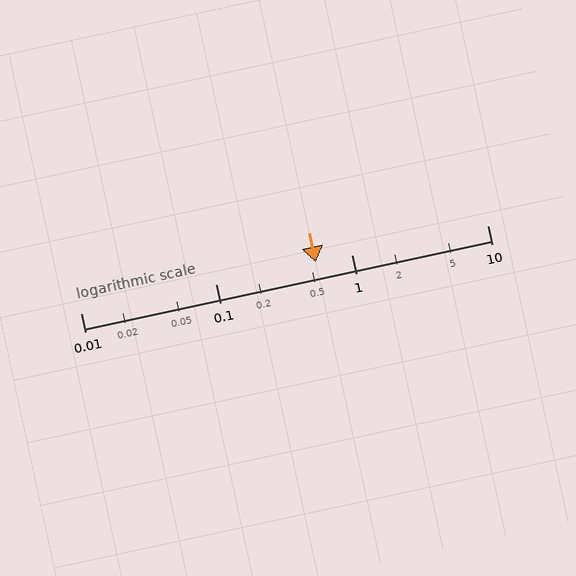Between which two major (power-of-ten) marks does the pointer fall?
The pointer is between 0.1 and 1.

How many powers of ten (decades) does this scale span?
The scale spans 3 decades, from 0.01 to 10.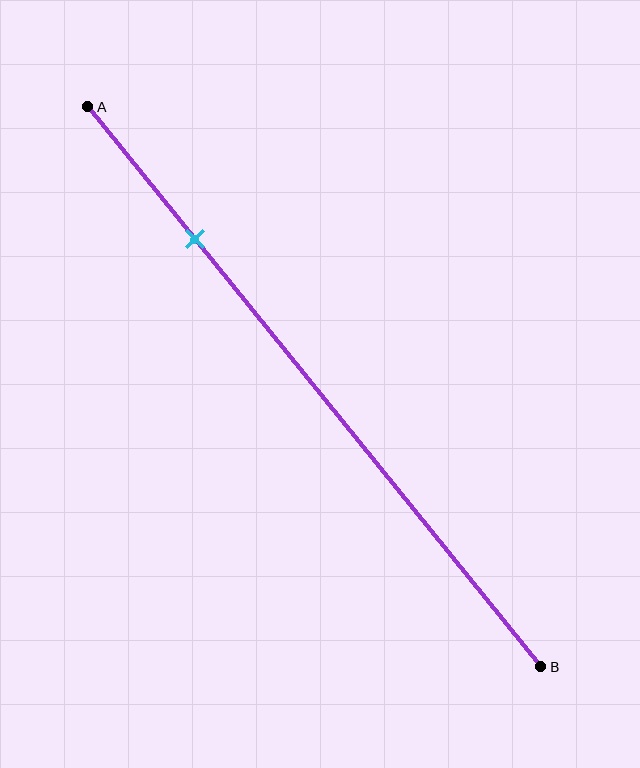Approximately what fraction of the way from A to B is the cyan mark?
The cyan mark is approximately 25% of the way from A to B.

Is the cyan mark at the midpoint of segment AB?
No, the mark is at about 25% from A, not at the 50% midpoint.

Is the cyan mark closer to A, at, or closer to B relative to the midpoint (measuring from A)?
The cyan mark is closer to point A than the midpoint of segment AB.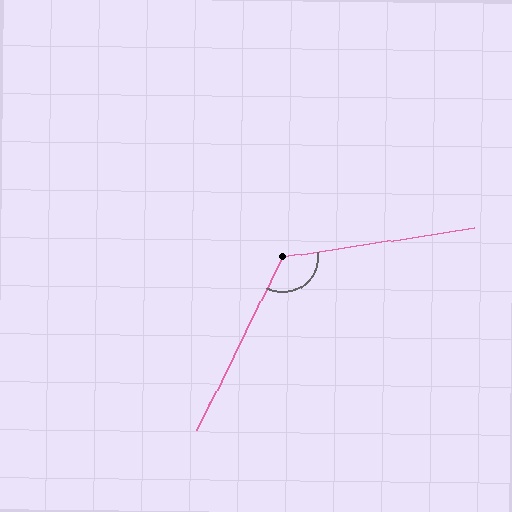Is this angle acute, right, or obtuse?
It is obtuse.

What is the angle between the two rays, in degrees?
Approximately 125 degrees.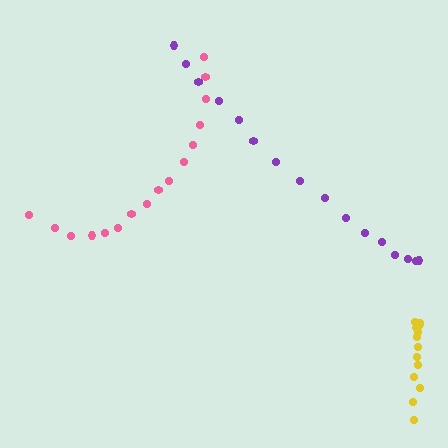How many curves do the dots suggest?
There are 3 distinct paths.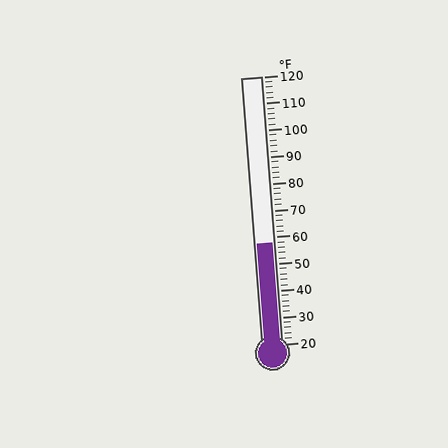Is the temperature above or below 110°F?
The temperature is below 110°F.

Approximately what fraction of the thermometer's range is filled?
The thermometer is filled to approximately 40% of its range.